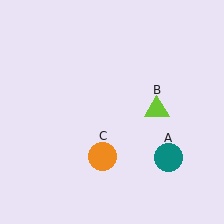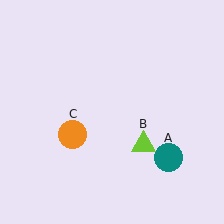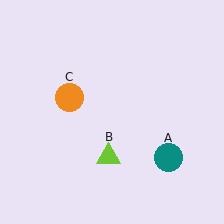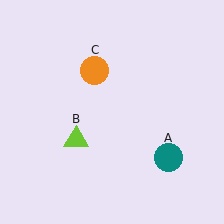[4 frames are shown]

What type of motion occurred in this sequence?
The lime triangle (object B), orange circle (object C) rotated clockwise around the center of the scene.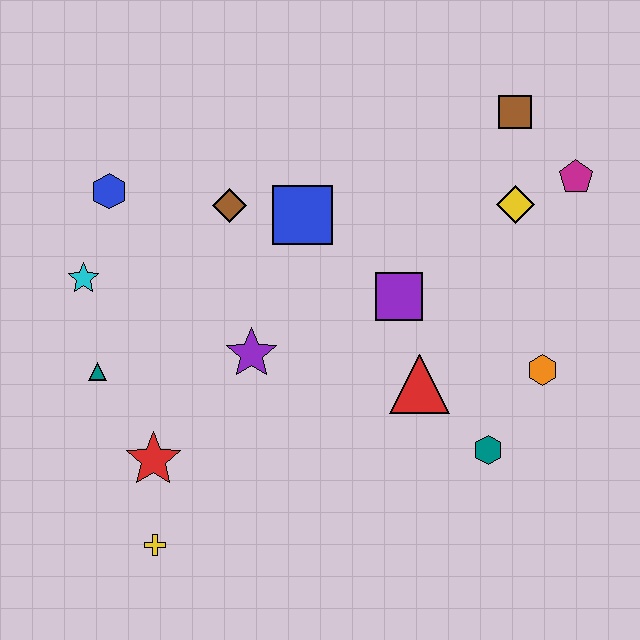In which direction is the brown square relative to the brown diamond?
The brown square is to the right of the brown diamond.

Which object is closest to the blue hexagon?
The cyan star is closest to the blue hexagon.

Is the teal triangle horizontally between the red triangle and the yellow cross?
No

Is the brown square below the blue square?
No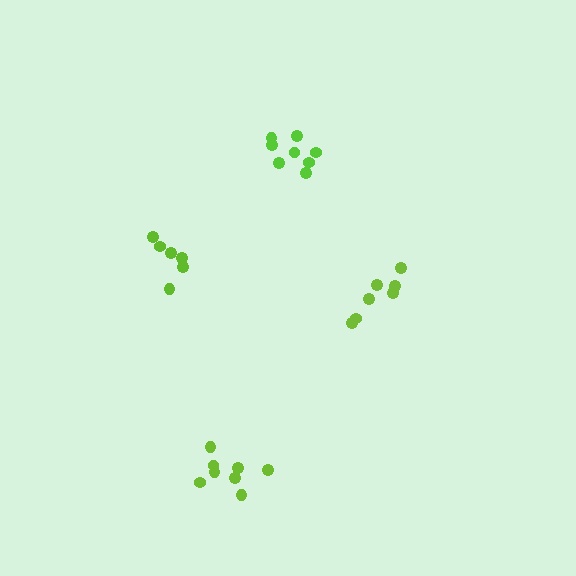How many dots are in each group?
Group 1: 7 dots, Group 2: 8 dots, Group 3: 6 dots, Group 4: 8 dots (29 total).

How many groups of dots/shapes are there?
There are 4 groups.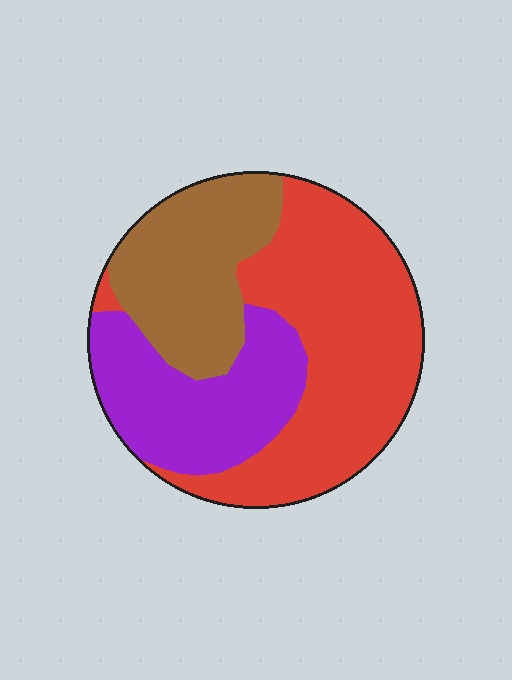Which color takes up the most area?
Red, at roughly 45%.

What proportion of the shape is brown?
Brown takes up between a sixth and a third of the shape.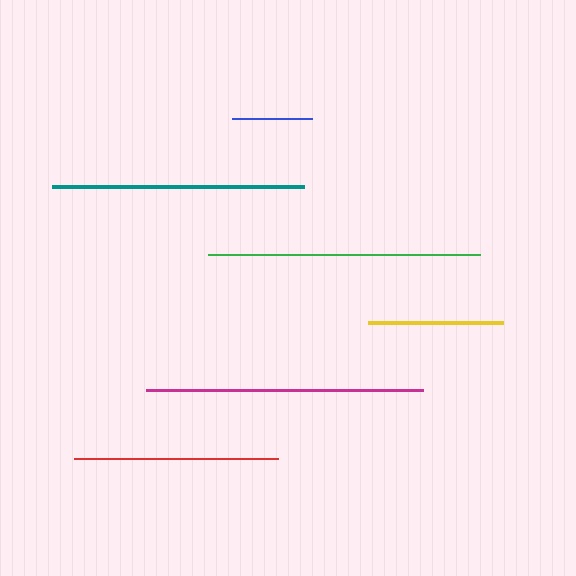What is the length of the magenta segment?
The magenta segment is approximately 277 pixels long.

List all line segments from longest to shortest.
From longest to shortest: magenta, green, teal, red, yellow, blue.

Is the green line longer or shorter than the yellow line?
The green line is longer than the yellow line.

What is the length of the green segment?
The green segment is approximately 273 pixels long.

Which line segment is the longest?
The magenta line is the longest at approximately 277 pixels.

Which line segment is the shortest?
The blue line is the shortest at approximately 80 pixels.